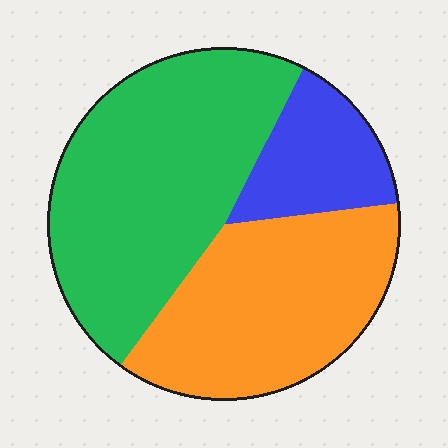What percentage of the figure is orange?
Orange takes up about three eighths (3/8) of the figure.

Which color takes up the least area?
Blue, at roughly 15%.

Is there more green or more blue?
Green.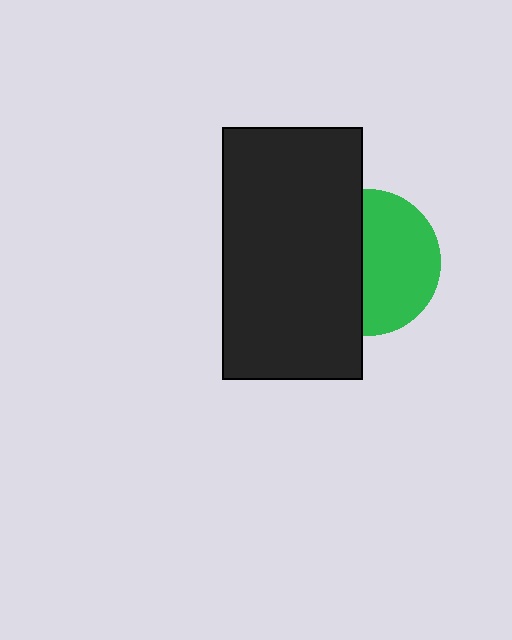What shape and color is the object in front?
The object in front is a black rectangle.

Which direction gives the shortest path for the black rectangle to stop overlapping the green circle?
Moving left gives the shortest separation.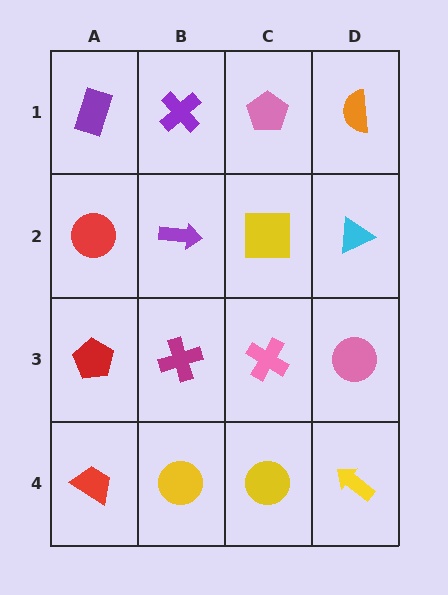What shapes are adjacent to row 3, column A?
A red circle (row 2, column A), a red trapezoid (row 4, column A), a magenta cross (row 3, column B).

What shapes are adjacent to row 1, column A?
A red circle (row 2, column A), a purple cross (row 1, column B).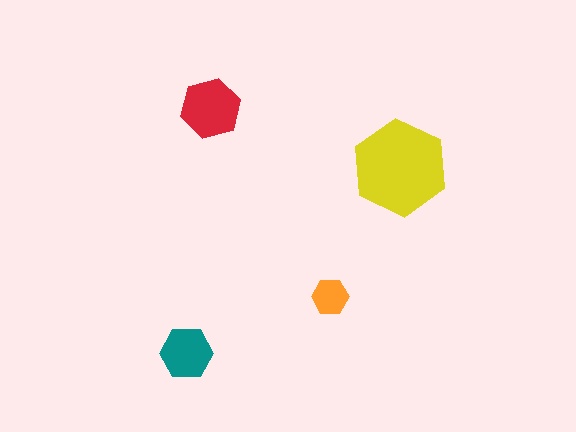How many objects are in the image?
There are 4 objects in the image.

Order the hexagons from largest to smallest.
the yellow one, the red one, the teal one, the orange one.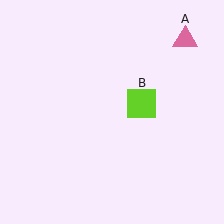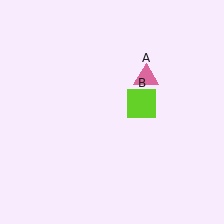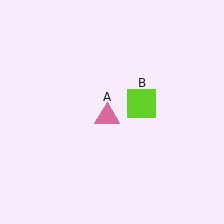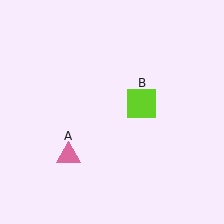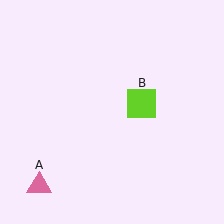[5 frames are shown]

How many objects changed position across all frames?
1 object changed position: pink triangle (object A).